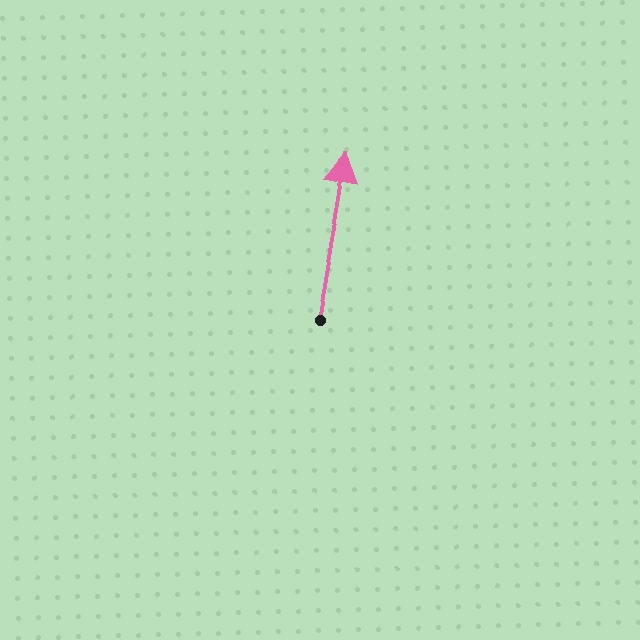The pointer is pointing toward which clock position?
Roughly 12 o'clock.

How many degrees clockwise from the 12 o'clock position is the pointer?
Approximately 10 degrees.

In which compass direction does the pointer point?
North.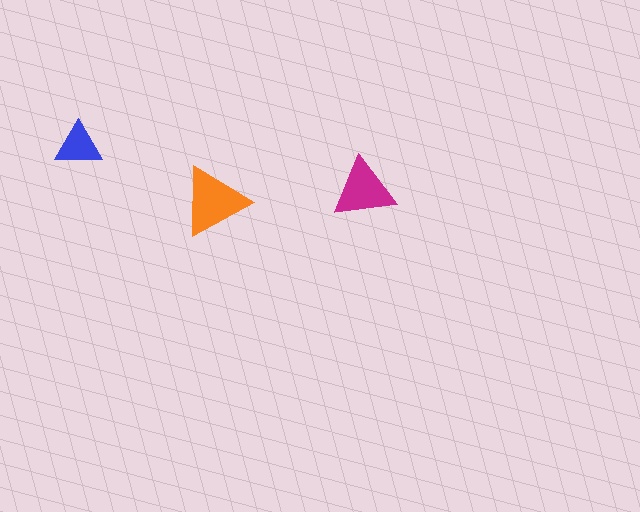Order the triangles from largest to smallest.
the orange one, the magenta one, the blue one.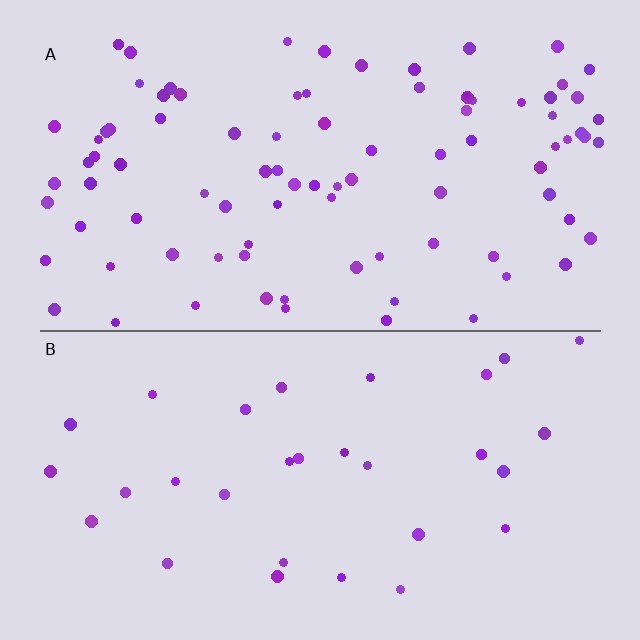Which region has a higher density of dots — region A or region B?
A (the top).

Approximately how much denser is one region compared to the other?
Approximately 3.0× — region A over region B.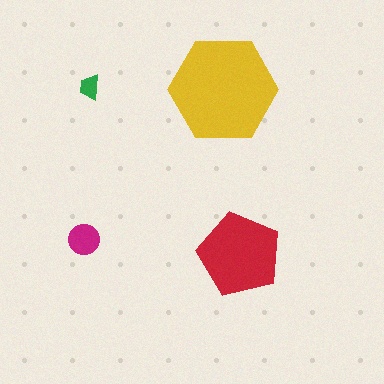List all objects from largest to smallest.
The yellow hexagon, the red pentagon, the magenta circle, the green trapezoid.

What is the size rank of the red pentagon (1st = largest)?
2nd.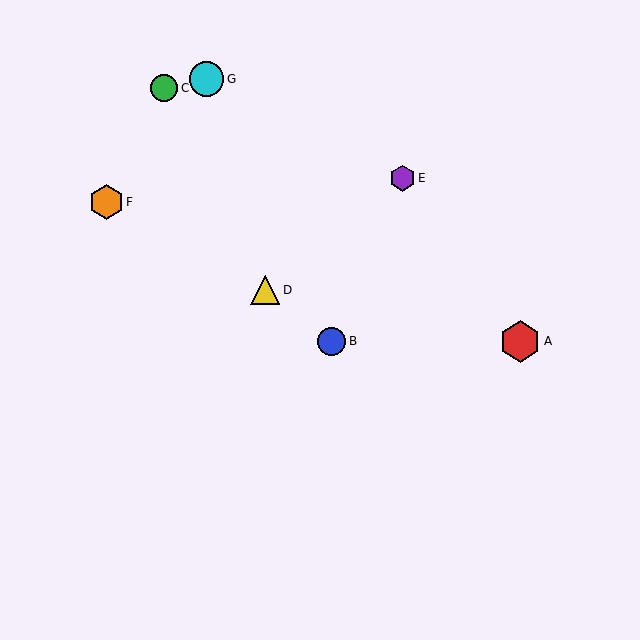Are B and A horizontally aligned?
Yes, both are at y≈341.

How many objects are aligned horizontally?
2 objects (A, B) are aligned horizontally.